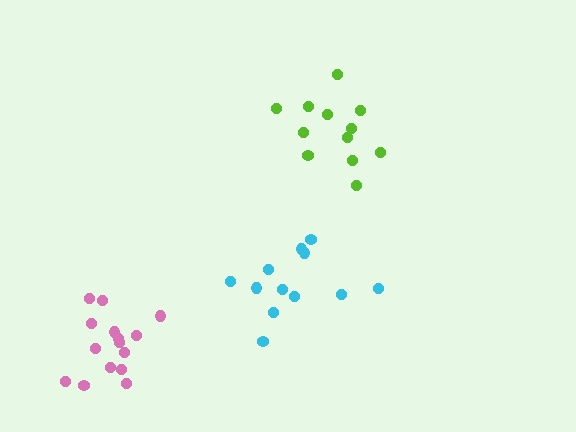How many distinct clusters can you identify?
There are 3 distinct clusters.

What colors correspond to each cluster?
The clusters are colored: cyan, lime, pink.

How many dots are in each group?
Group 1: 12 dots, Group 2: 12 dots, Group 3: 15 dots (39 total).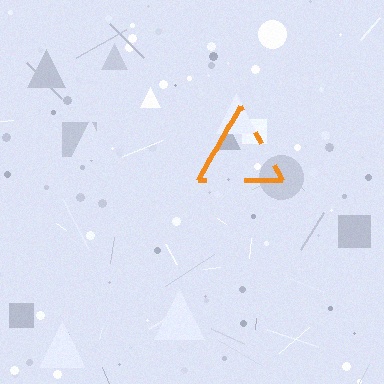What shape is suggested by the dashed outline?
The dashed outline suggests a triangle.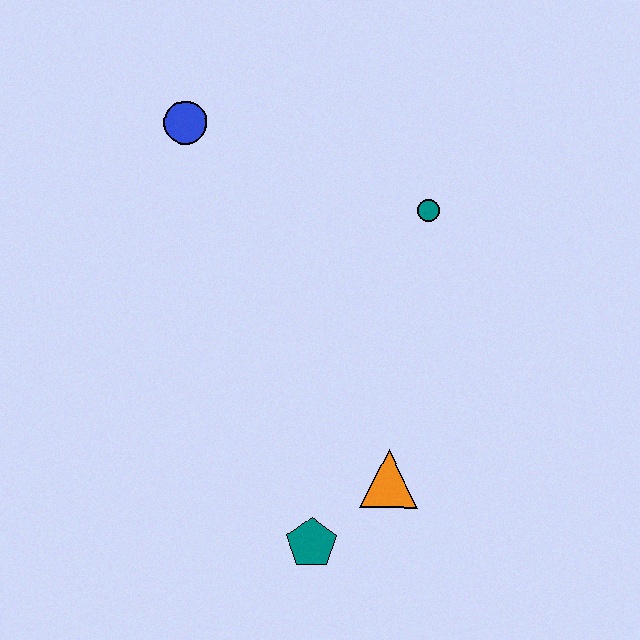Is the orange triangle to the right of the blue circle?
Yes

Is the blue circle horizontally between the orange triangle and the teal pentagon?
No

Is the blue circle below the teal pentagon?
No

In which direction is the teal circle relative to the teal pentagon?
The teal circle is above the teal pentagon.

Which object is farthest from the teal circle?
The teal pentagon is farthest from the teal circle.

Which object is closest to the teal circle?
The blue circle is closest to the teal circle.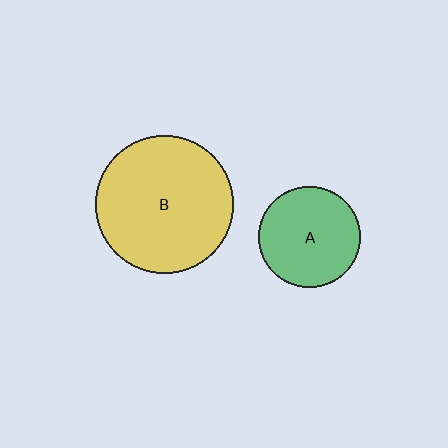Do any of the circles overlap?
No, none of the circles overlap.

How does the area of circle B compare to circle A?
Approximately 1.9 times.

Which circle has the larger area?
Circle B (yellow).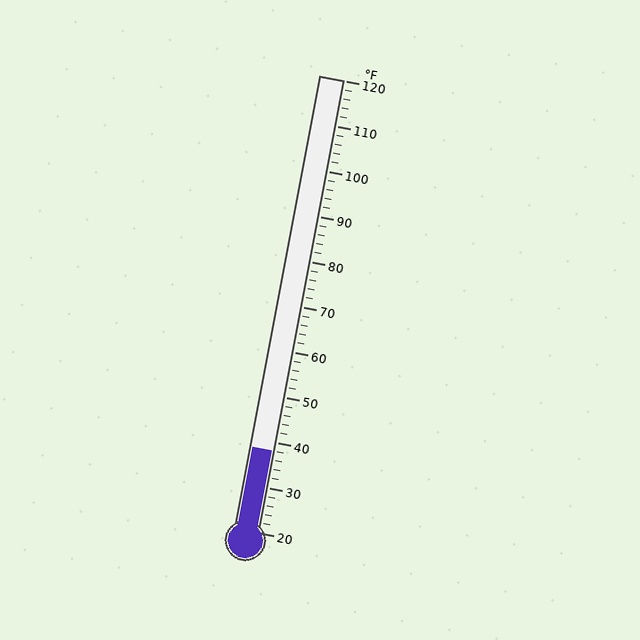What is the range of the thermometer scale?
The thermometer scale ranges from 20°F to 120°F.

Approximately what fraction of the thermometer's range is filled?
The thermometer is filled to approximately 20% of its range.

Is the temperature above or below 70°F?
The temperature is below 70°F.